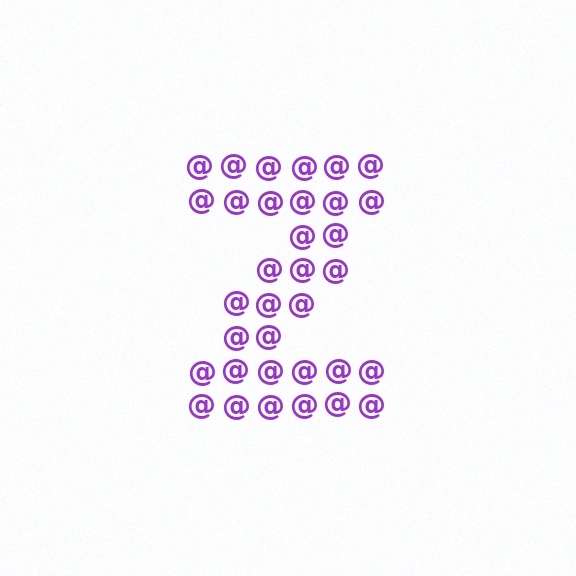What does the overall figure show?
The overall figure shows the letter Z.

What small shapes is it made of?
It is made of small at signs.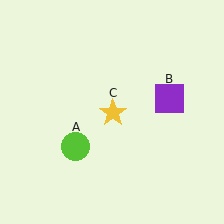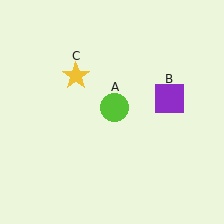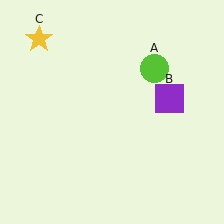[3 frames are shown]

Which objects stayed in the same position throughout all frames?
Purple square (object B) remained stationary.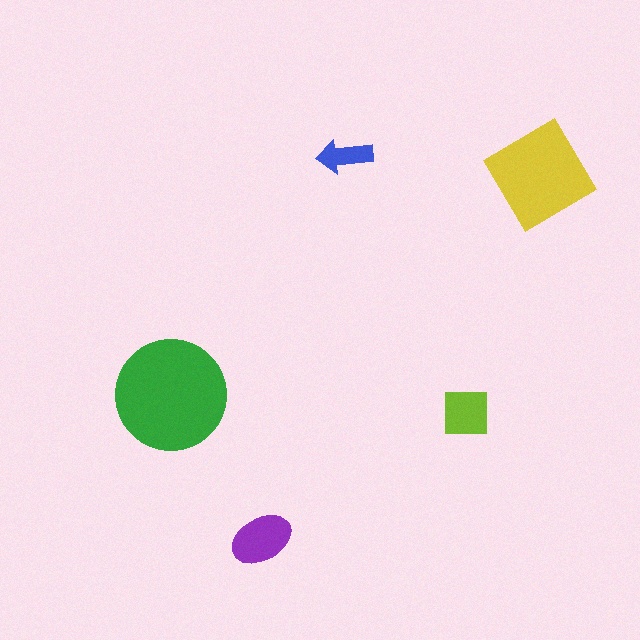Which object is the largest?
The green circle.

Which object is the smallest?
The blue arrow.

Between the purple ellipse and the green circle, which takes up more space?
The green circle.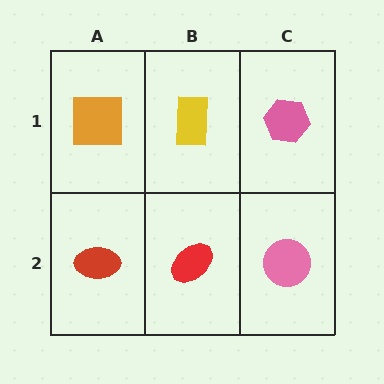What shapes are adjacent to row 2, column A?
An orange square (row 1, column A), a red ellipse (row 2, column B).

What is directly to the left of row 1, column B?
An orange square.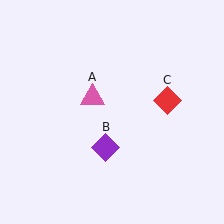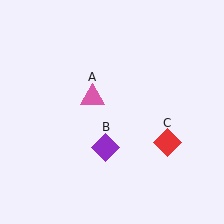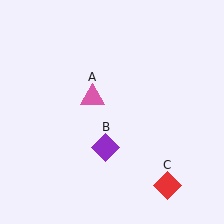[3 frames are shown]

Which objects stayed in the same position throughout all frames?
Pink triangle (object A) and purple diamond (object B) remained stationary.